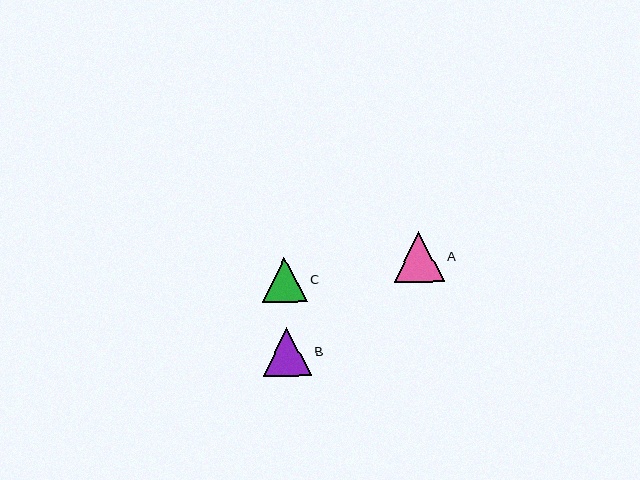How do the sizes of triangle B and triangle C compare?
Triangle B and triangle C are approximately the same size.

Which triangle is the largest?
Triangle A is the largest with a size of approximately 51 pixels.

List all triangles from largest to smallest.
From largest to smallest: A, B, C.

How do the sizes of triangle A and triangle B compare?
Triangle A and triangle B are approximately the same size.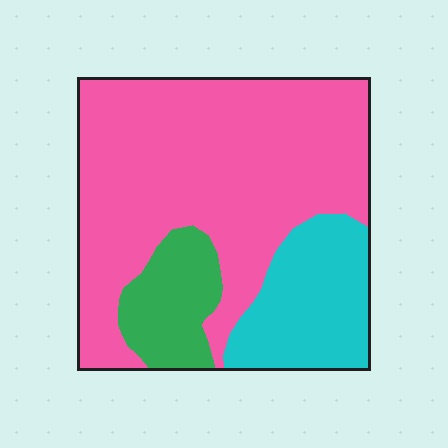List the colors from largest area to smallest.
From largest to smallest: pink, cyan, green.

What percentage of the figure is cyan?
Cyan covers about 20% of the figure.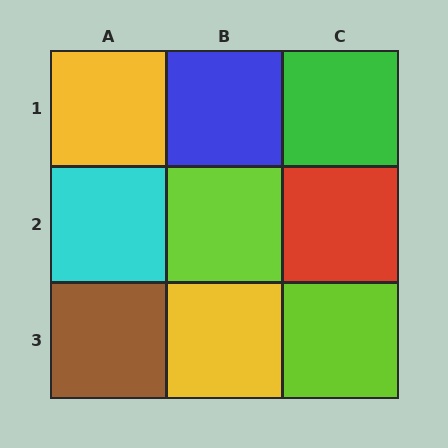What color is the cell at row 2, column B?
Lime.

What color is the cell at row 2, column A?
Cyan.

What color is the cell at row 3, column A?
Brown.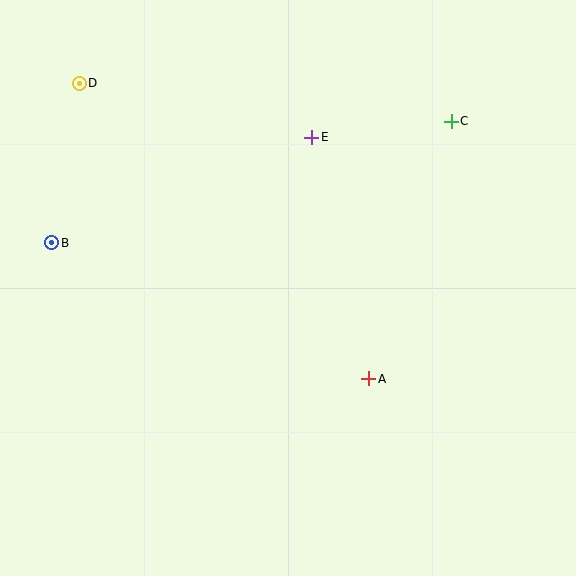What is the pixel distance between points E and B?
The distance between E and B is 280 pixels.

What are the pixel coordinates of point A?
Point A is at (369, 379).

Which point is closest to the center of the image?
Point A at (369, 379) is closest to the center.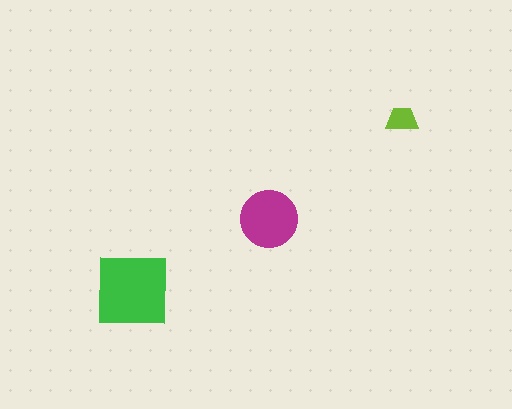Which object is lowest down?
The green square is bottommost.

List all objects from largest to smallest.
The green square, the magenta circle, the lime trapezoid.